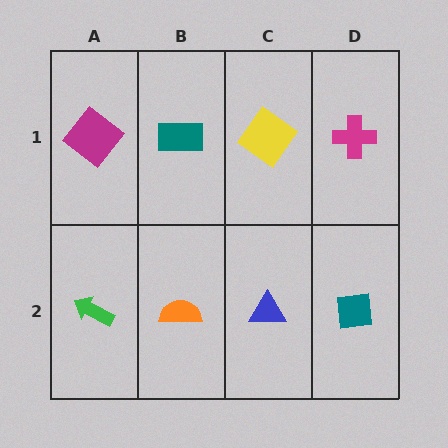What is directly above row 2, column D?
A magenta cross.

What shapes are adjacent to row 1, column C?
A blue triangle (row 2, column C), a teal rectangle (row 1, column B), a magenta cross (row 1, column D).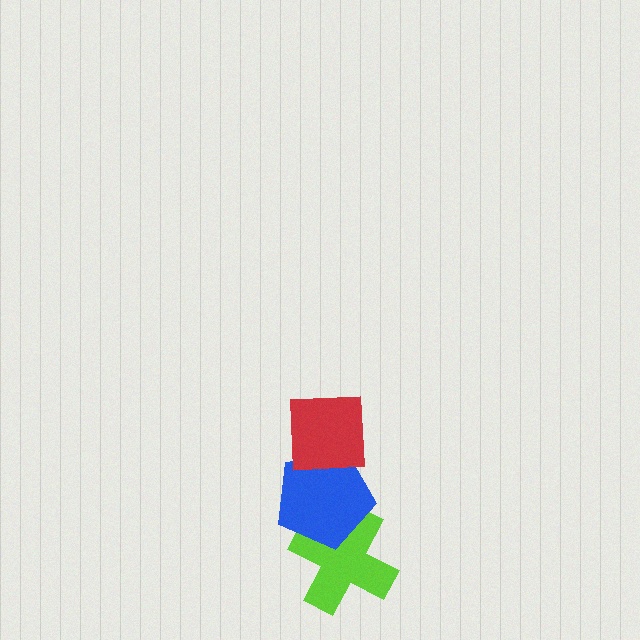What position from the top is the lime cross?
The lime cross is 3rd from the top.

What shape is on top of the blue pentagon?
The red square is on top of the blue pentagon.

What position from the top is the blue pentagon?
The blue pentagon is 2nd from the top.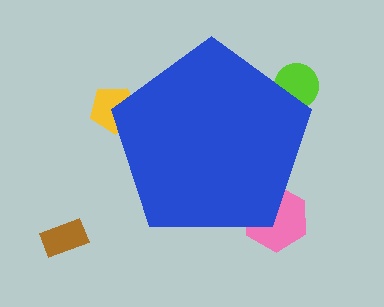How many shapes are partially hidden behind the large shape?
3 shapes are partially hidden.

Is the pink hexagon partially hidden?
Yes, the pink hexagon is partially hidden behind the blue pentagon.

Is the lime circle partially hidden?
Yes, the lime circle is partially hidden behind the blue pentagon.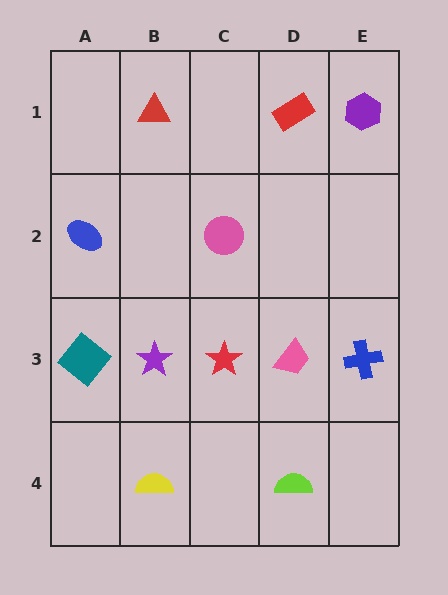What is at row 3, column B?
A purple star.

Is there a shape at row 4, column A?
No, that cell is empty.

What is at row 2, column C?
A pink circle.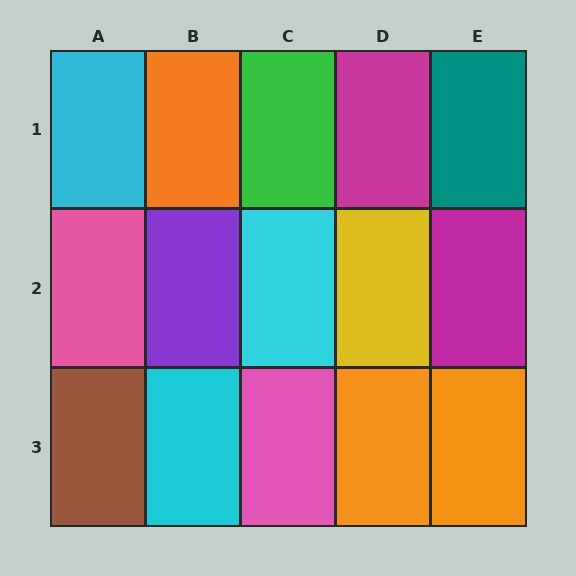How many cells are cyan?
3 cells are cyan.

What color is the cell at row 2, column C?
Cyan.